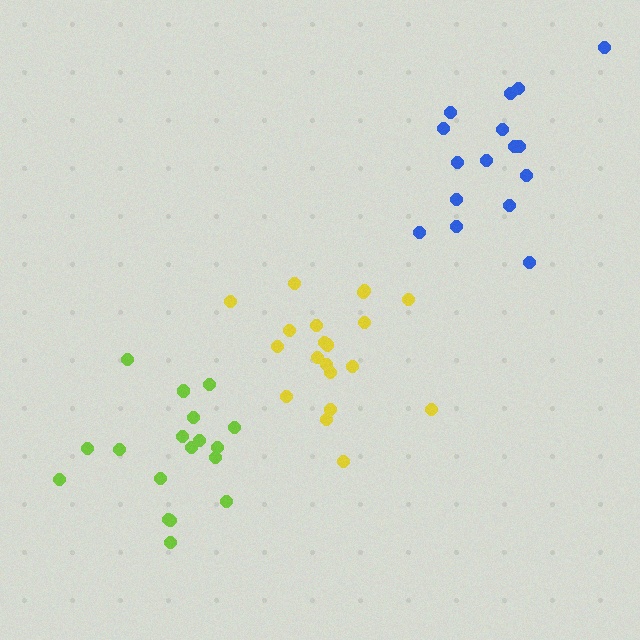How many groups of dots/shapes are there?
There are 3 groups.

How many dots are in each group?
Group 1: 20 dots, Group 2: 16 dots, Group 3: 18 dots (54 total).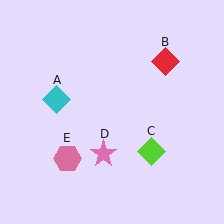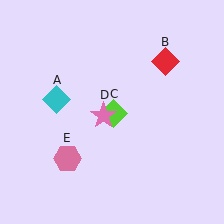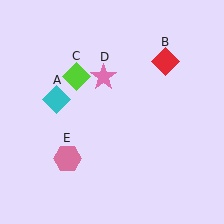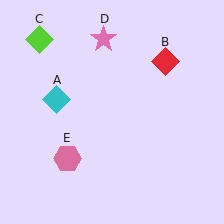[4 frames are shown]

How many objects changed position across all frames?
2 objects changed position: lime diamond (object C), pink star (object D).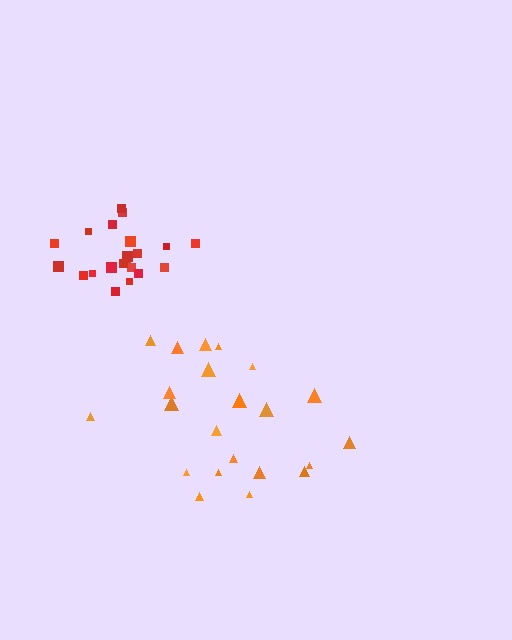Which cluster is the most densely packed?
Red.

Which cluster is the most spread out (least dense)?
Orange.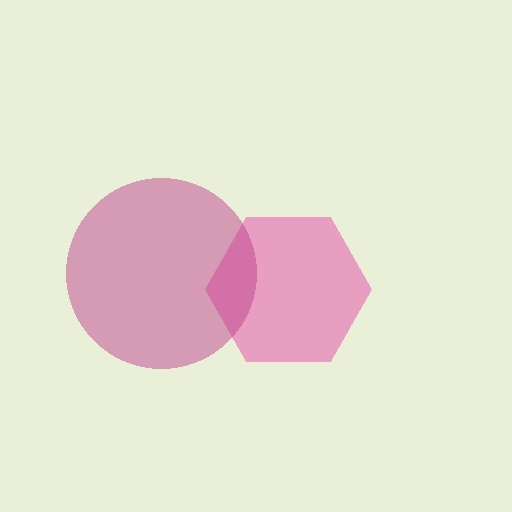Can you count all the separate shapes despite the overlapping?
Yes, there are 2 separate shapes.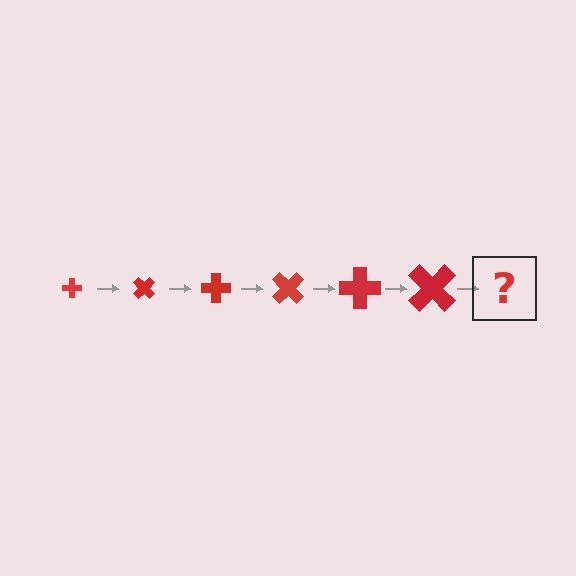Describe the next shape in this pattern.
It should be a cross, larger than the previous one and rotated 270 degrees from the start.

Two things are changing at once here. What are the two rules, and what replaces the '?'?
The two rules are that the cross grows larger each step and it rotates 45 degrees each step. The '?' should be a cross, larger than the previous one and rotated 270 degrees from the start.